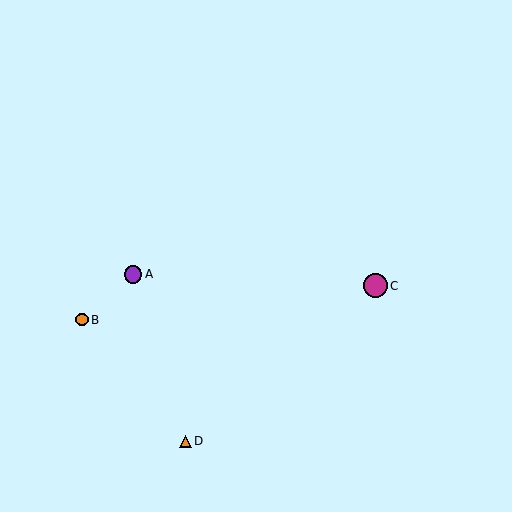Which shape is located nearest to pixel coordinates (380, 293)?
The magenta circle (labeled C) at (375, 286) is nearest to that location.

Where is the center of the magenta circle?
The center of the magenta circle is at (375, 286).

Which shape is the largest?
The magenta circle (labeled C) is the largest.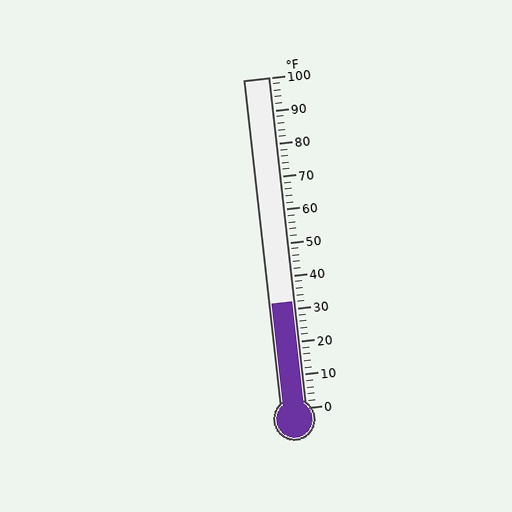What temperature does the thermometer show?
The thermometer shows approximately 32°F.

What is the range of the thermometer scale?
The thermometer scale ranges from 0°F to 100°F.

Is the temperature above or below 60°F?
The temperature is below 60°F.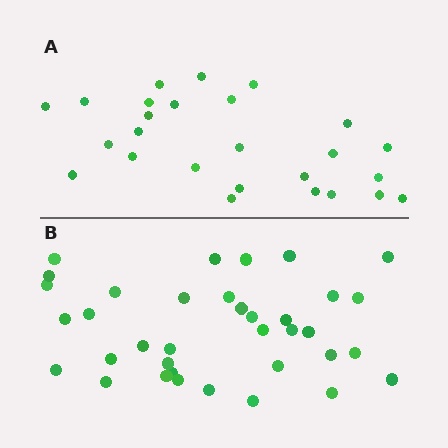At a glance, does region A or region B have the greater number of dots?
Region B (the bottom region) has more dots.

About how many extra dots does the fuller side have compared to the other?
Region B has roughly 10 or so more dots than region A.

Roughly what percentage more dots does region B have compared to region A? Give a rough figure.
About 40% more.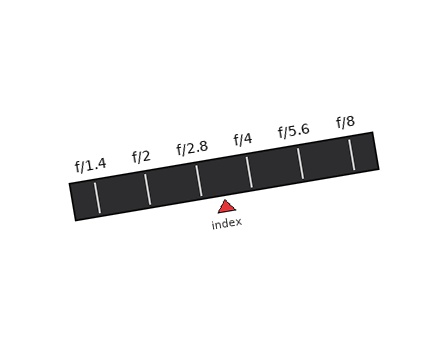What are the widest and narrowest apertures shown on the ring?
The widest aperture shown is f/1.4 and the narrowest is f/8.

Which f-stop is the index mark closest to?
The index mark is closest to f/2.8.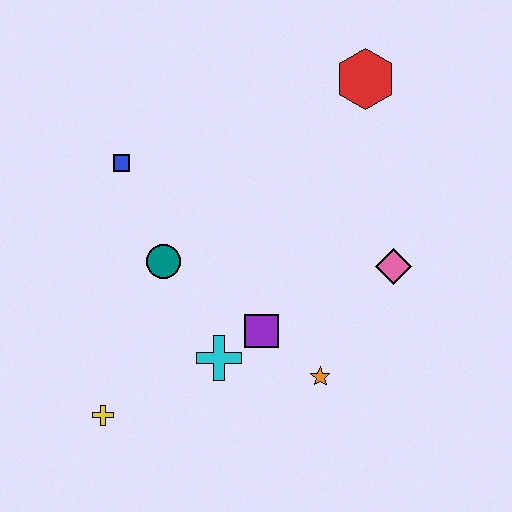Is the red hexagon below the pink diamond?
No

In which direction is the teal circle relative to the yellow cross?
The teal circle is above the yellow cross.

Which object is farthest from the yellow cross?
The red hexagon is farthest from the yellow cross.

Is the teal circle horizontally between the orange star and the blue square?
Yes